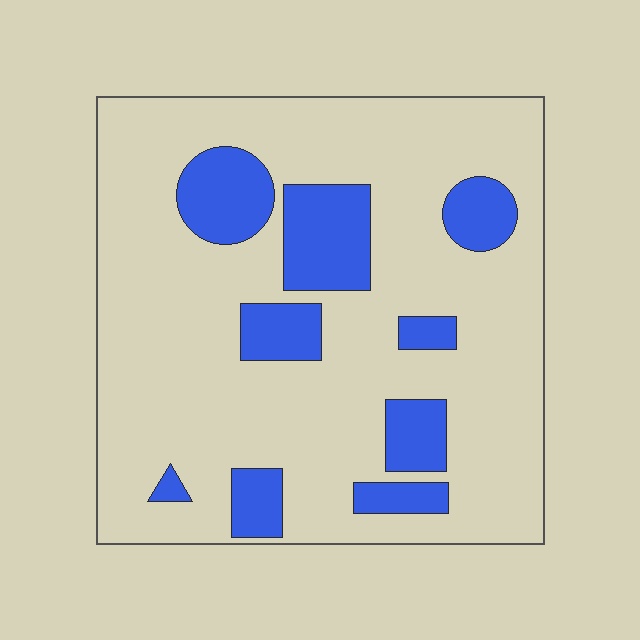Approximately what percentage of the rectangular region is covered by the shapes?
Approximately 20%.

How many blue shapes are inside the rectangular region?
9.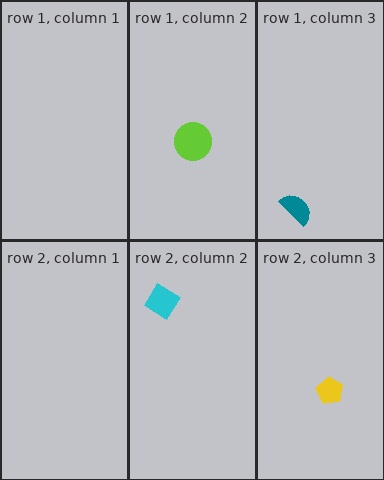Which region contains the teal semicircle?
The row 1, column 3 region.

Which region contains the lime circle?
The row 1, column 2 region.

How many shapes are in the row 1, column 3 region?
1.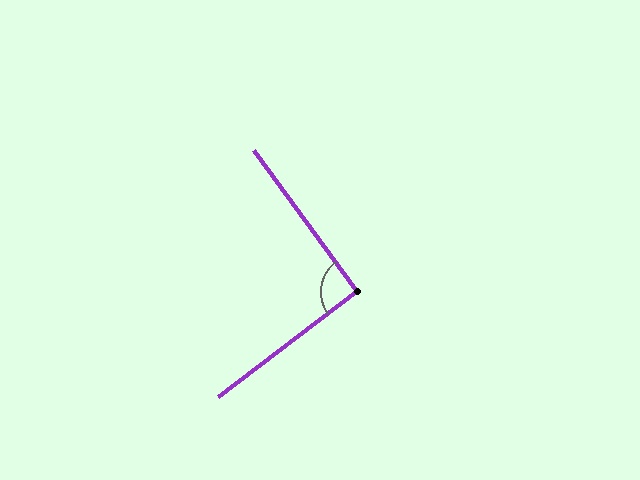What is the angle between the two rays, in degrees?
Approximately 91 degrees.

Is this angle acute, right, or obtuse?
It is approximately a right angle.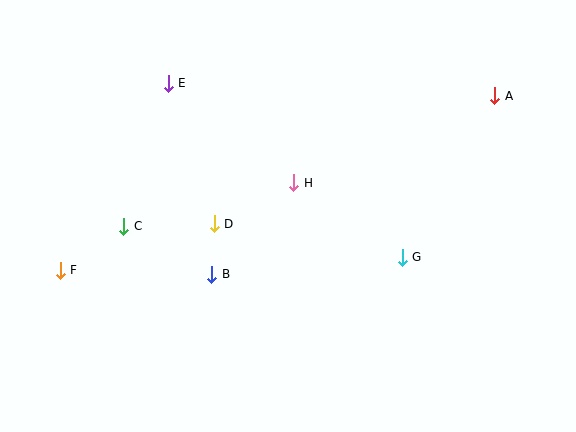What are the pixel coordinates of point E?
Point E is at (168, 83).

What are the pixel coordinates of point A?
Point A is at (495, 96).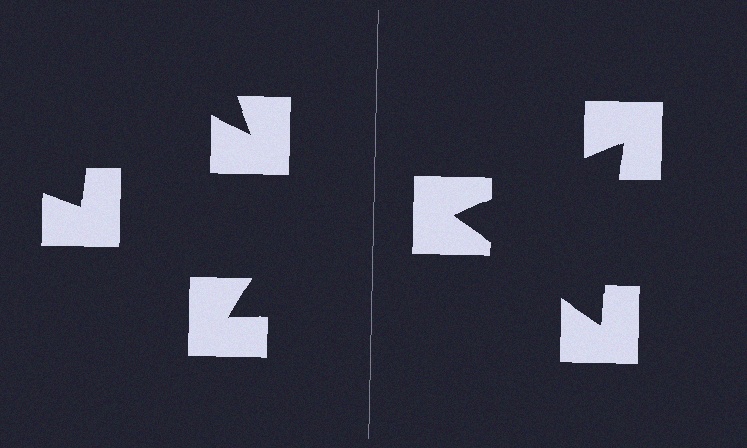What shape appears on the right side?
An illusory triangle.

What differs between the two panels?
The notched squares are positioned identically on both sides; only the wedge orientations differ. On the right they align to a triangle; on the left they are misaligned.